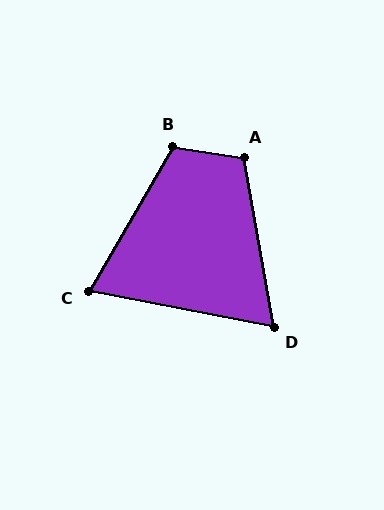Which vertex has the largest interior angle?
B, at approximately 111 degrees.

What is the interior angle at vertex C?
Approximately 71 degrees (acute).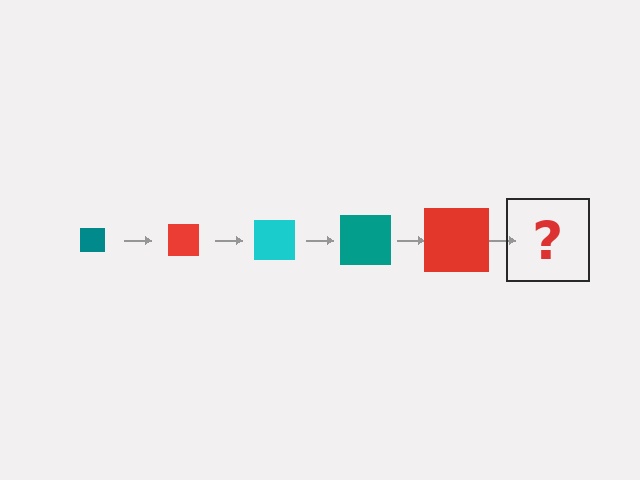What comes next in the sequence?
The next element should be a cyan square, larger than the previous one.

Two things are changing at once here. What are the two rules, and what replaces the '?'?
The two rules are that the square grows larger each step and the color cycles through teal, red, and cyan. The '?' should be a cyan square, larger than the previous one.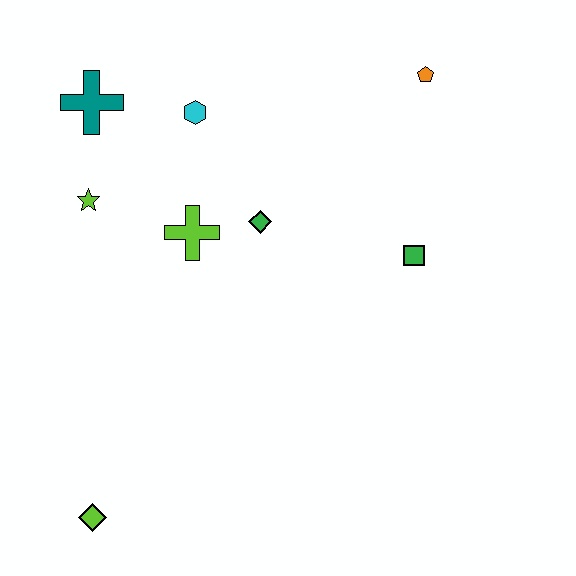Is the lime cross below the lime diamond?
No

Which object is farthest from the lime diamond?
The orange pentagon is farthest from the lime diamond.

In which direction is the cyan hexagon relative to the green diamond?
The cyan hexagon is above the green diamond.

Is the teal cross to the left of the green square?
Yes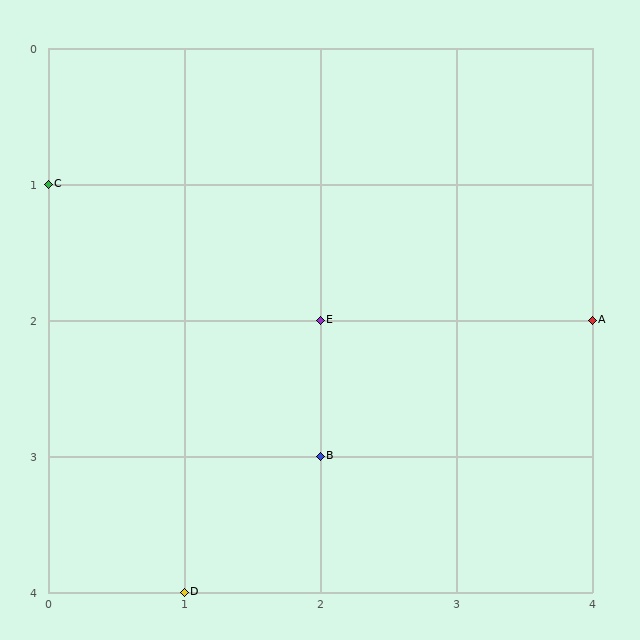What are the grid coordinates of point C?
Point C is at grid coordinates (0, 1).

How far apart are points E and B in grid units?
Points E and B are 1 row apart.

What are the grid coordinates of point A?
Point A is at grid coordinates (4, 2).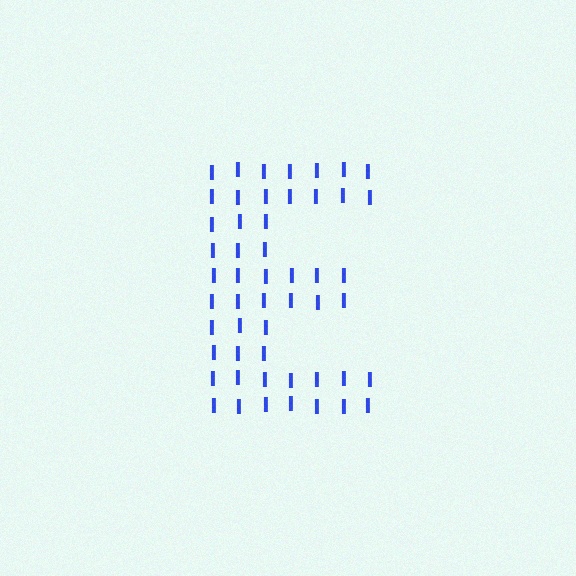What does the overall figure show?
The overall figure shows the letter E.